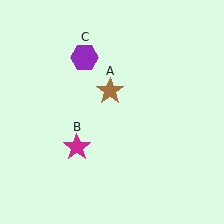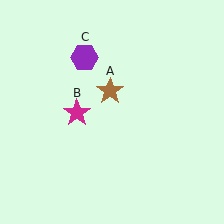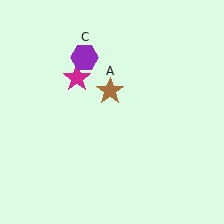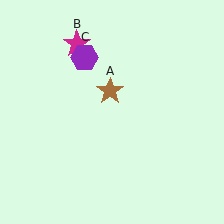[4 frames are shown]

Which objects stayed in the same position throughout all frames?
Brown star (object A) and purple hexagon (object C) remained stationary.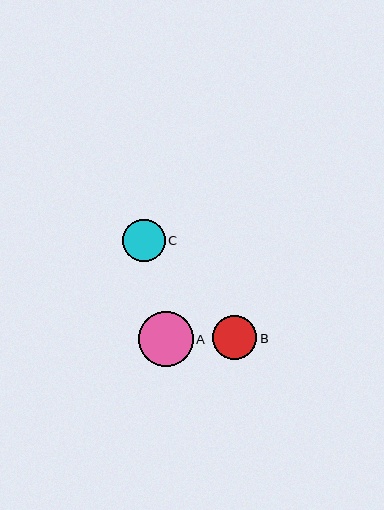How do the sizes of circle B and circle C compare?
Circle B and circle C are approximately the same size.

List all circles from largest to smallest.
From largest to smallest: A, B, C.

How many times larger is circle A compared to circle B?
Circle A is approximately 1.2 times the size of circle B.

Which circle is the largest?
Circle A is the largest with a size of approximately 55 pixels.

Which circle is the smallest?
Circle C is the smallest with a size of approximately 42 pixels.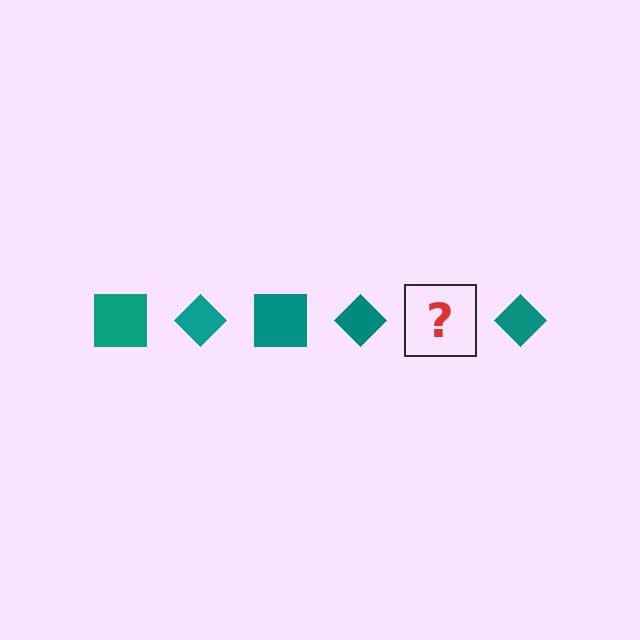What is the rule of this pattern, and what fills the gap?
The rule is that the pattern cycles through square, diamond shapes in teal. The gap should be filled with a teal square.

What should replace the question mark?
The question mark should be replaced with a teal square.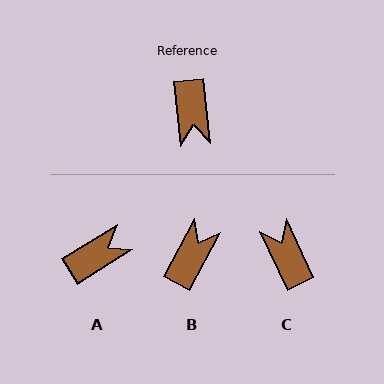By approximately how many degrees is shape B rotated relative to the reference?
Approximately 146 degrees counter-clockwise.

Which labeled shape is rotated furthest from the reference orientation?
C, about 161 degrees away.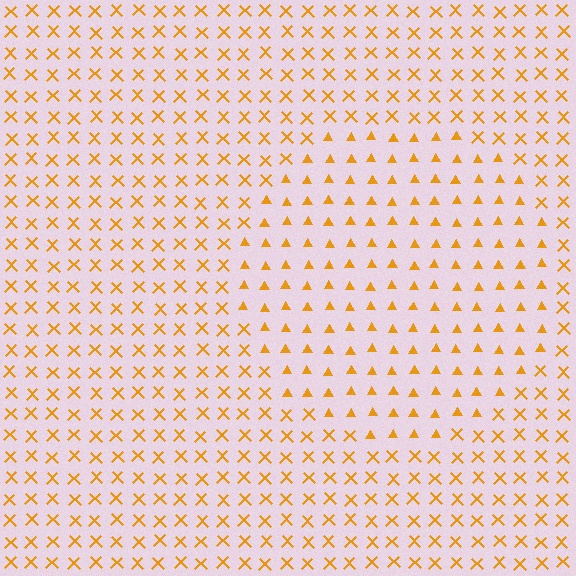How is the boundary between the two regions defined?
The boundary is defined by a change in element shape: triangles inside vs. X marks outside. All elements share the same color and spacing.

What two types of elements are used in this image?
The image uses triangles inside the circle region and X marks outside it.